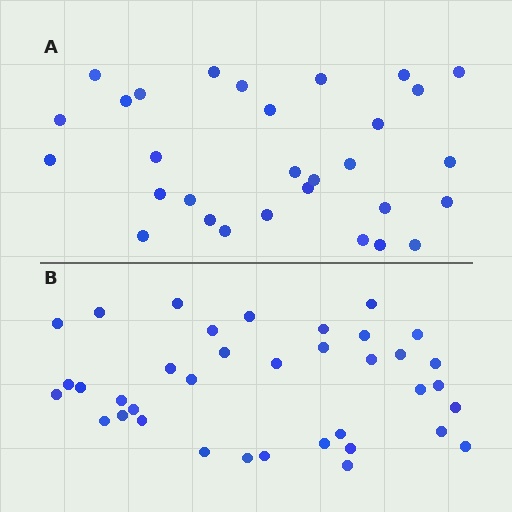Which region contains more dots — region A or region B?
Region B (the bottom region) has more dots.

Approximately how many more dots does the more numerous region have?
Region B has roughly 8 or so more dots than region A.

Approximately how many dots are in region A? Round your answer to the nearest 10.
About 30 dots.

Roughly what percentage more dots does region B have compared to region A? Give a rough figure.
About 25% more.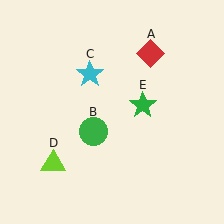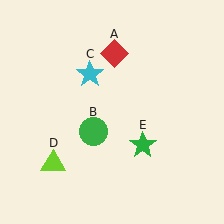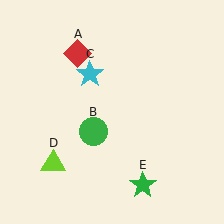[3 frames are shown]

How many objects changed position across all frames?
2 objects changed position: red diamond (object A), green star (object E).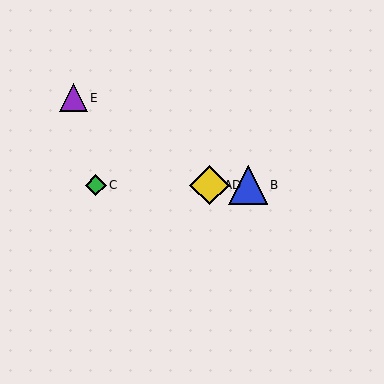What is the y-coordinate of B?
Object B is at y≈185.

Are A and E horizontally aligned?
No, A is at y≈185 and E is at y≈98.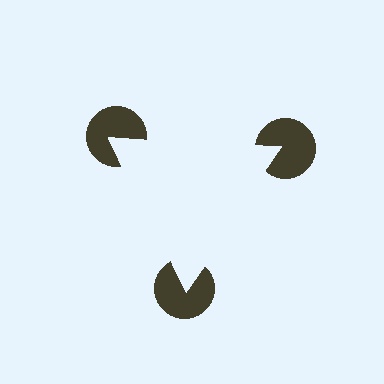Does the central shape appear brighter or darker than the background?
It typically appears slightly brighter than the background, even though no actual brightness change is drawn.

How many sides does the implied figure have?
3 sides.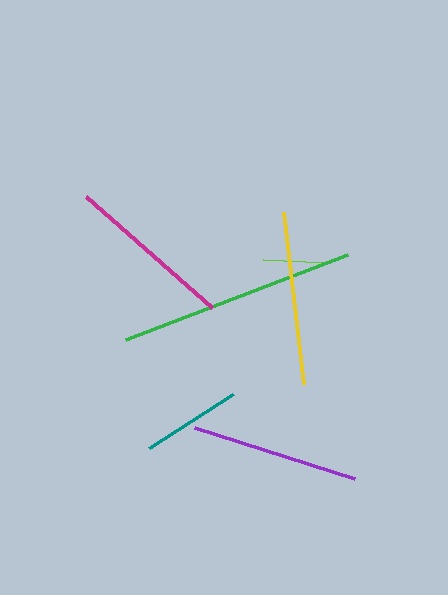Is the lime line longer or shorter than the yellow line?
The yellow line is longer than the lime line.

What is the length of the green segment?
The green segment is approximately 238 pixels long.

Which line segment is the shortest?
The lime line is the shortest at approximately 64 pixels.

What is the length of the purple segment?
The purple segment is approximately 168 pixels long.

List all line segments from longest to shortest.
From longest to shortest: green, yellow, purple, magenta, teal, lime.